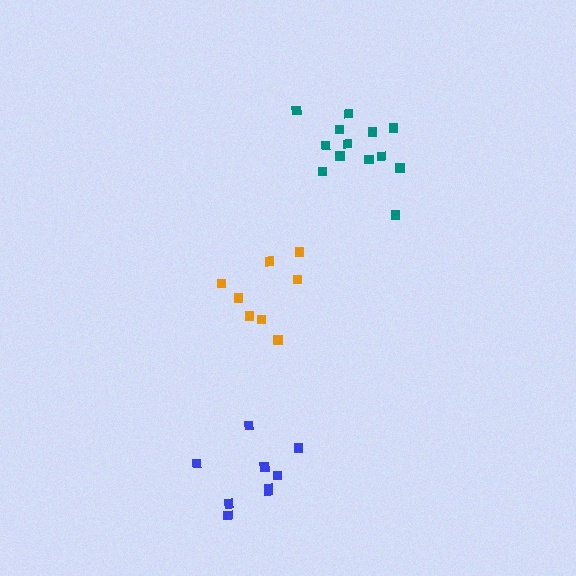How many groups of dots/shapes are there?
There are 3 groups.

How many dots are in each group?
Group 1: 9 dots, Group 2: 13 dots, Group 3: 8 dots (30 total).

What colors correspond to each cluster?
The clusters are colored: blue, teal, orange.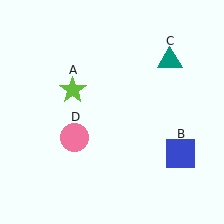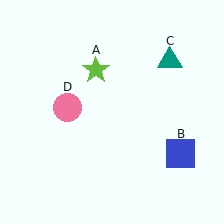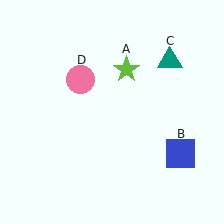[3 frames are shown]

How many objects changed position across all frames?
2 objects changed position: lime star (object A), pink circle (object D).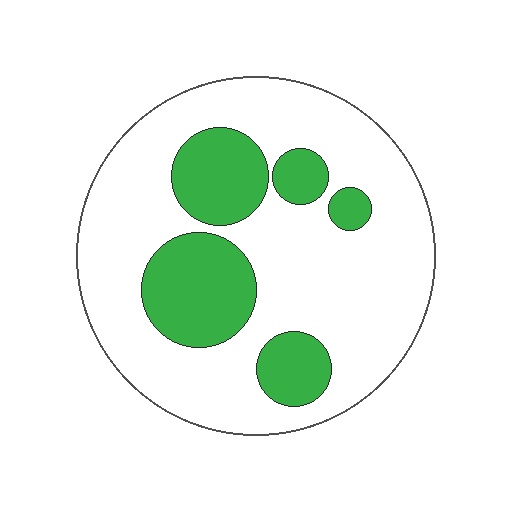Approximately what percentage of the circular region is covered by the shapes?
Approximately 25%.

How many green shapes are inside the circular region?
5.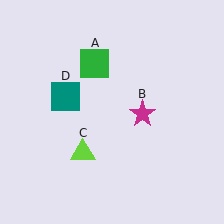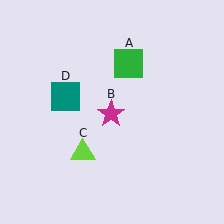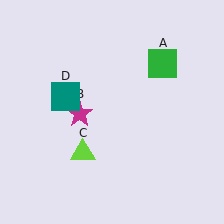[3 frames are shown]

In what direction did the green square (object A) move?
The green square (object A) moved right.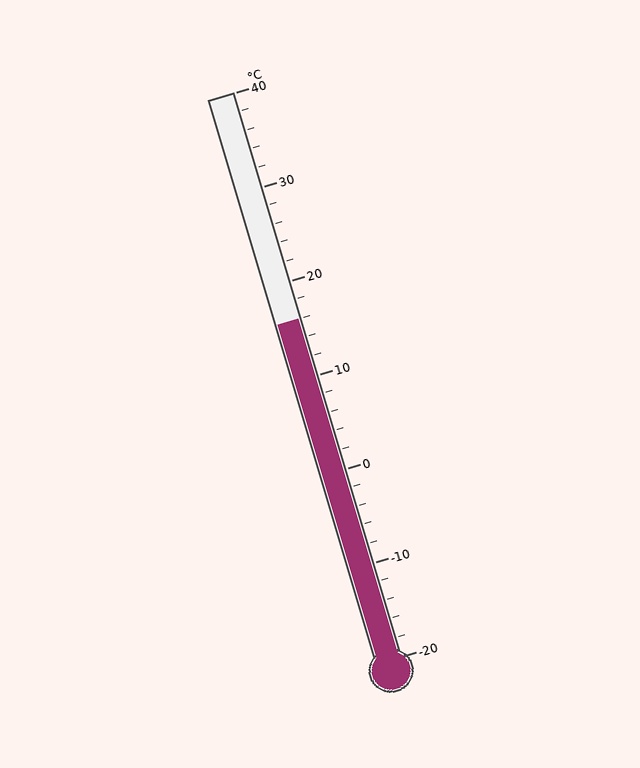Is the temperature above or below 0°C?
The temperature is above 0°C.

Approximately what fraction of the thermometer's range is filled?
The thermometer is filled to approximately 60% of its range.